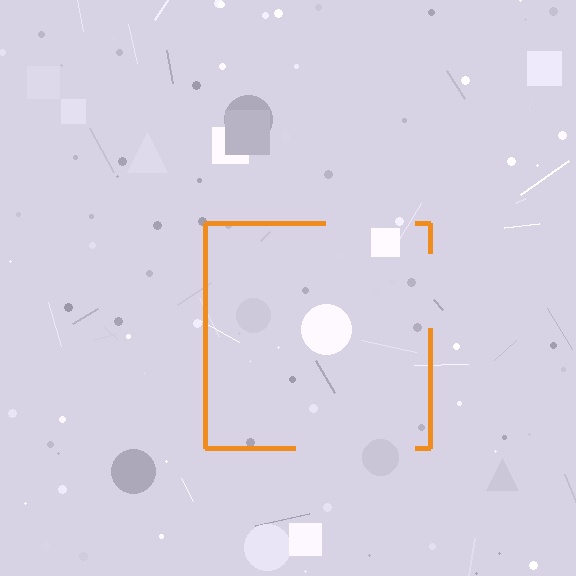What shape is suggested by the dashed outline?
The dashed outline suggests a square.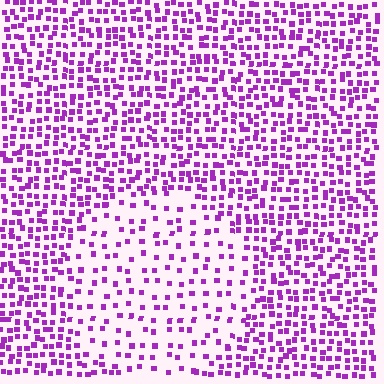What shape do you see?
I see a circle.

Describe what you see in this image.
The image contains small purple elements arranged at two different densities. A circle-shaped region is visible where the elements are less densely packed than the surrounding area.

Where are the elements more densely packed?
The elements are more densely packed outside the circle boundary.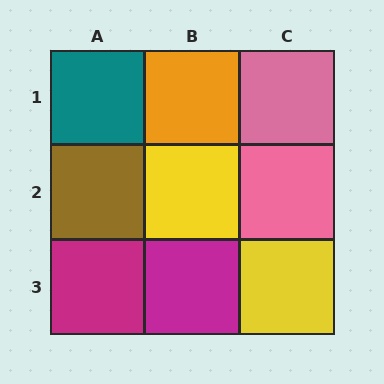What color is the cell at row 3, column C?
Yellow.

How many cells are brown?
1 cell is brown.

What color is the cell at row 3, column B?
Magenta.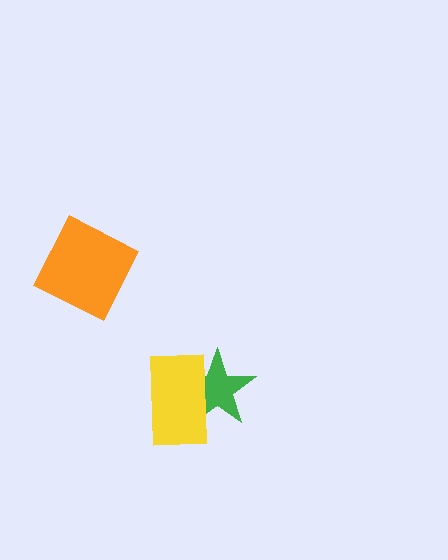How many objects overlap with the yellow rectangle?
1 object overlaps with the yellow rectangle.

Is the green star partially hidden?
Yes, it is partially covered by another shape.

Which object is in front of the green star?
The yellow rectangle is in front of the green star.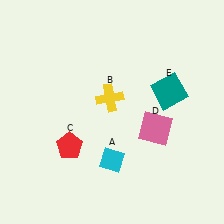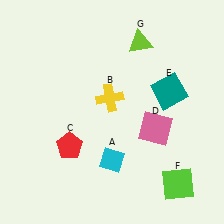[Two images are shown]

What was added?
A lime square (F), a lime triangle (G) were added in Image 2.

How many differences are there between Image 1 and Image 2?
There are 2 differences between the two images.